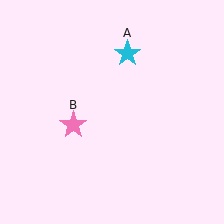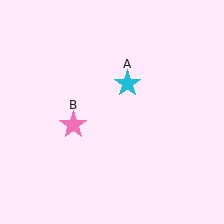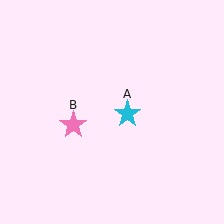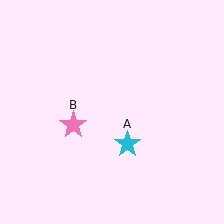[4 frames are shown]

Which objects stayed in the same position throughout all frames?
Pink star (object B) remained stationary.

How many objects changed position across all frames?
1 object changed position: cyan star (object A).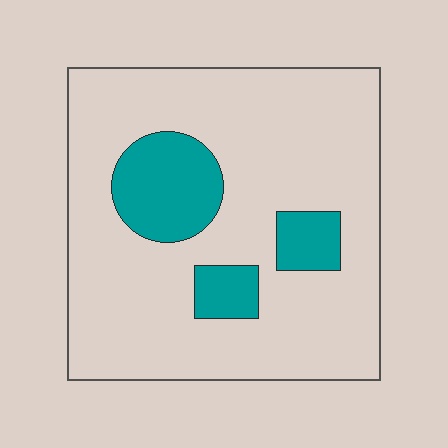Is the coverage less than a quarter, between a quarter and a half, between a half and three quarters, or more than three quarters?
Less than a quarter.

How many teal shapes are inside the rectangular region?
3.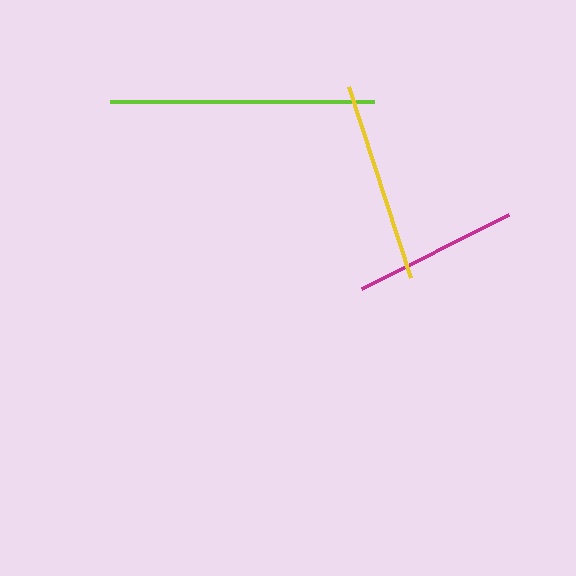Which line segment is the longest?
The lime line is the longest at approximately 264 pixels.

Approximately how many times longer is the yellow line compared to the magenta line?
The yellow line is approximately 1.2 times the length of the magenta line.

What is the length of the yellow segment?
The yellow segment is approximately 201 pixels long.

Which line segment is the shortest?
The magenta line is the shortest at approximately 164 pixels.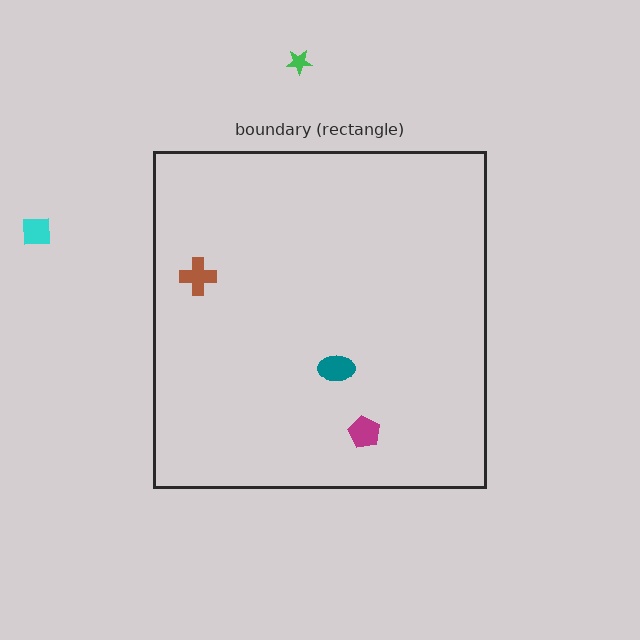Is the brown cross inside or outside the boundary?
Inside.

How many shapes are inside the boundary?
3 inside, 2 outside.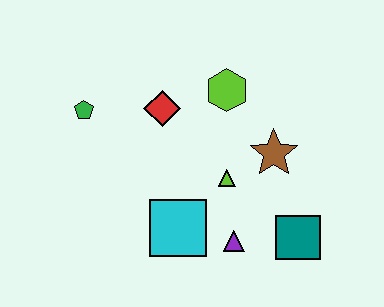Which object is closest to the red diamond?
The lime hexagon is closest to the red diamond.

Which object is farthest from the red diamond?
The teal square is farthest from the red diamond.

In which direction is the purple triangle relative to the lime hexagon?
The purple triangle is below the lime hexagon.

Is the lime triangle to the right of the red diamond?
Yes